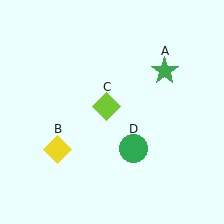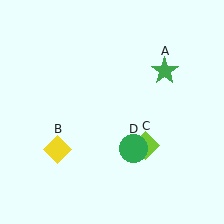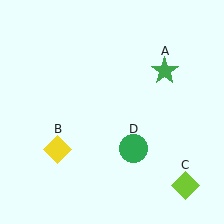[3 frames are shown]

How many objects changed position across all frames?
1 object changed position: lime diamond (object C).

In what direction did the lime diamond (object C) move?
The lime diamond (object C) moved down and to the right.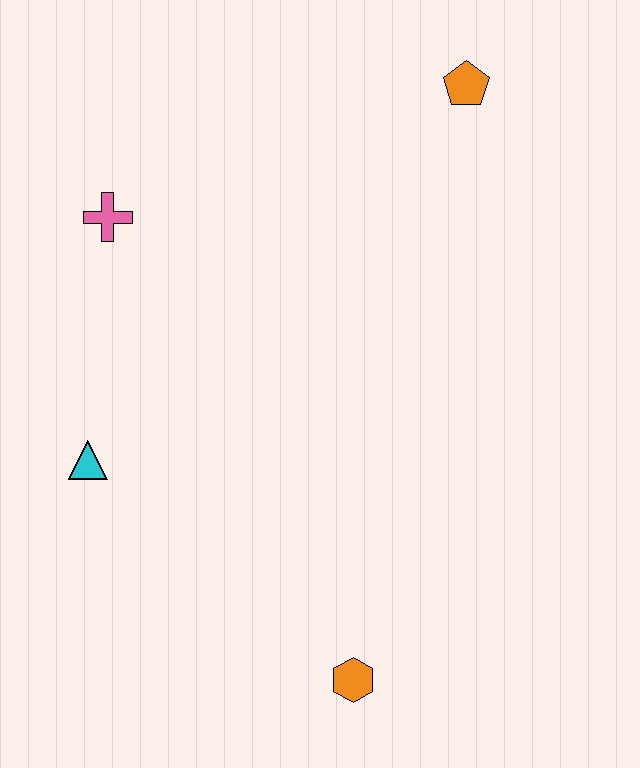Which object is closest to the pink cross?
The cyan triangle is closest to the pink cross.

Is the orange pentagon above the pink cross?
Yes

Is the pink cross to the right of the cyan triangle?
Yes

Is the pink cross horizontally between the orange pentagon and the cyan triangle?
Yes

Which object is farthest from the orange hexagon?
The orange pentagon is farthest from the orange hexagon.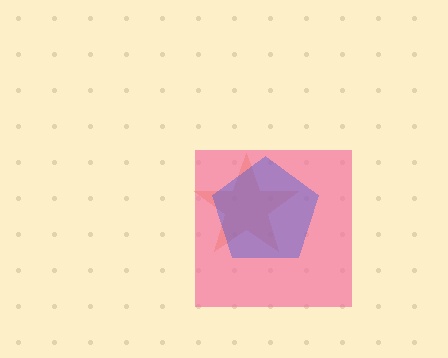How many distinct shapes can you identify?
There are 3 distinct shapes: an orange star, a pink square, a blue pentagon.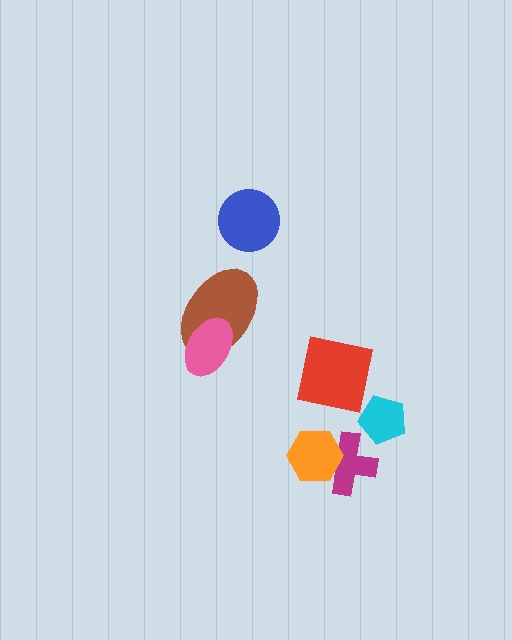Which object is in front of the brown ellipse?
The pink ellipse is in front of the brown ellipse.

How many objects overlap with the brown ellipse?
1 object overlaps with the brown ellipse.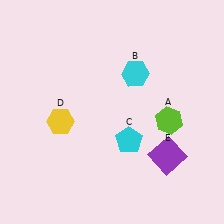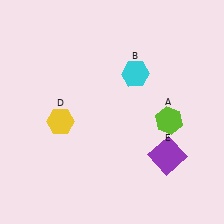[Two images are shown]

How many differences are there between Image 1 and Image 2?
There is 1 difference between the two images.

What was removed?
The cyan pentagon (C) was removed in Image 2.